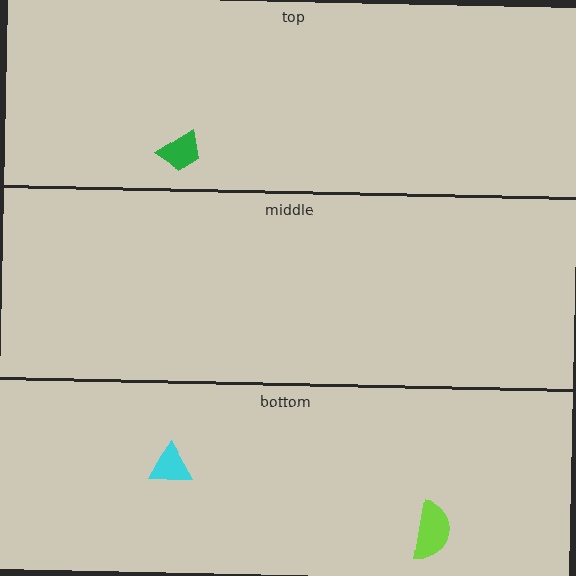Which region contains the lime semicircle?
The bottom region.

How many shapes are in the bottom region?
2.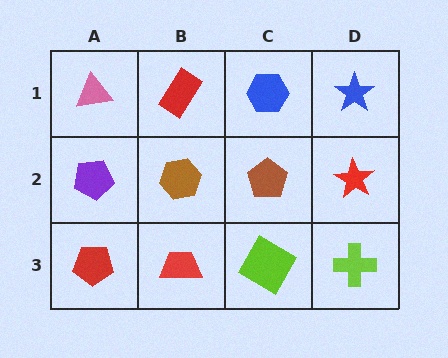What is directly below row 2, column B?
A red trapezoid.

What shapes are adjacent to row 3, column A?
A purple pentagon (row 2, column A), a red trapezoid (row 3, column B).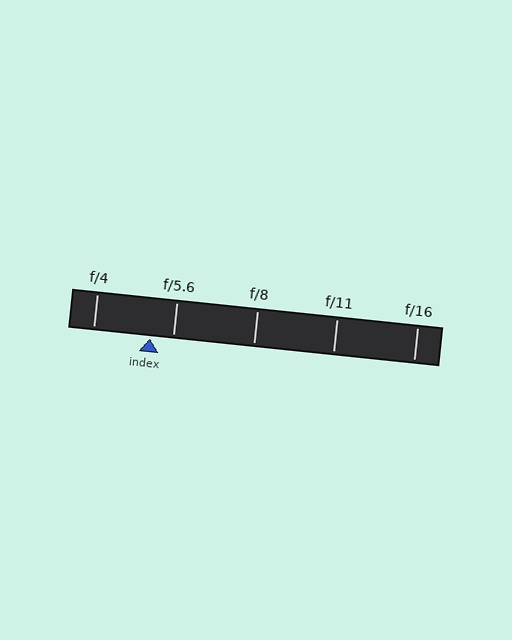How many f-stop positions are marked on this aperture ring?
There are 5 f-stop positions marked.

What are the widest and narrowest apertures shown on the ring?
The widest aperture shown is f/4 and the narrowest is f/16.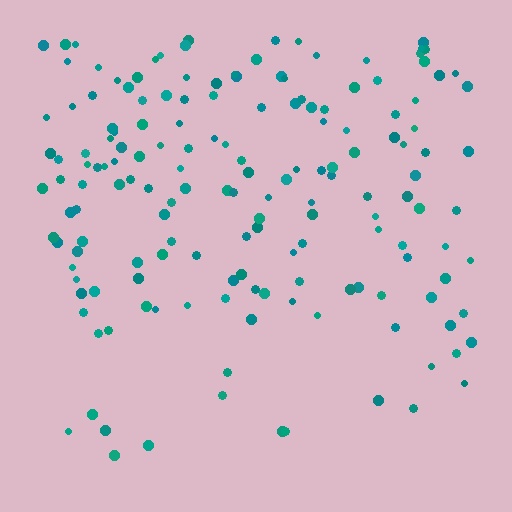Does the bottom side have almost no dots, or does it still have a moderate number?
Still a moderate number, just noticeably fewer than the top.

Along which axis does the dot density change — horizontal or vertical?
Vertical.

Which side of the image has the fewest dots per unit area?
The bottom.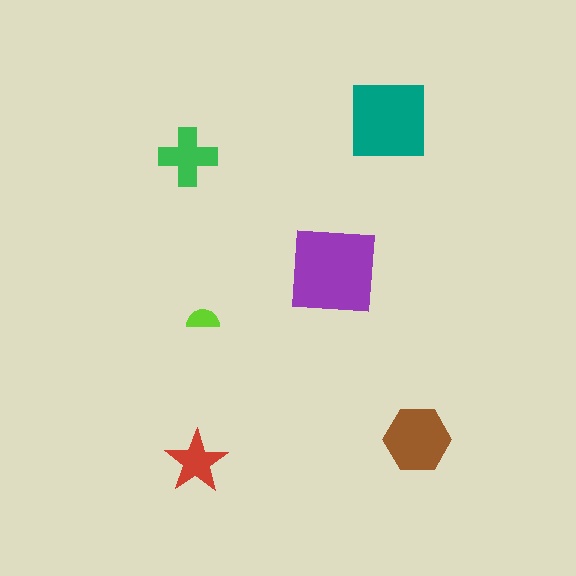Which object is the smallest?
The lime semicircle.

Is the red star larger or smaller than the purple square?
Smaller.